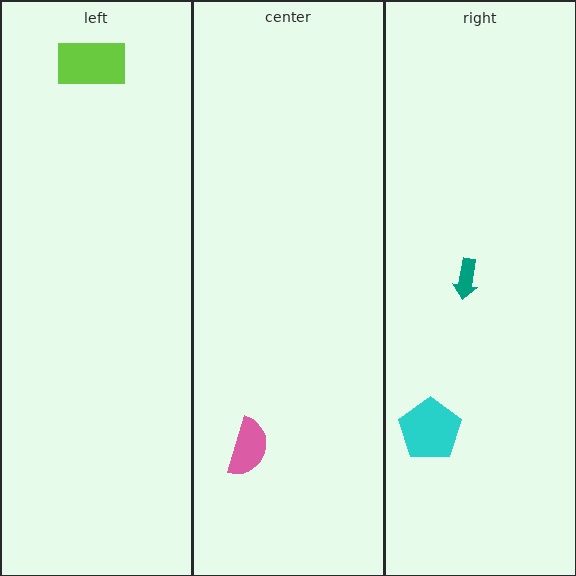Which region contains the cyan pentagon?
The right region.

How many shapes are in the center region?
1.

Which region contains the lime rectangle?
The left region.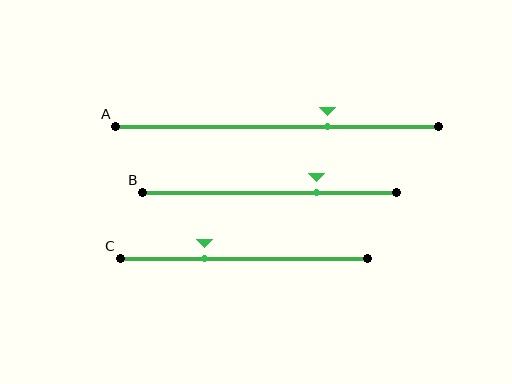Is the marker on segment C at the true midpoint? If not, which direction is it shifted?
No, the marker on segment C is shifted to the left by about 16% of the segment length.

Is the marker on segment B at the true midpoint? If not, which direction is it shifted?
No, the marker on segment B is shifted to the right by about 18% of the segment length.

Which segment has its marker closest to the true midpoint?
Segment A has its marker closest to the true midpoint.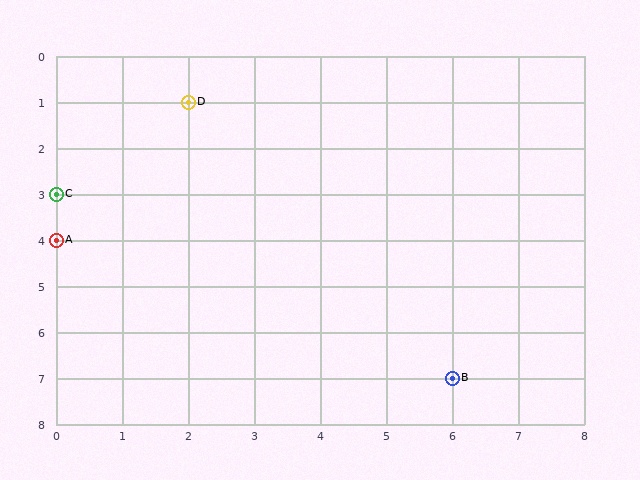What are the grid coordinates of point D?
Point D is at grid coordinates (2, 1).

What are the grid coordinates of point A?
Point A is at grid coordinates (0, 4).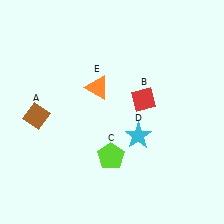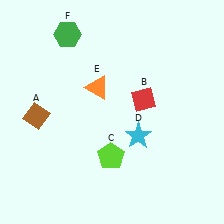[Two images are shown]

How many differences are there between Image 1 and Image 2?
There is 1 difference between the two images.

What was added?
A green hexagon (F) was added in Image 2.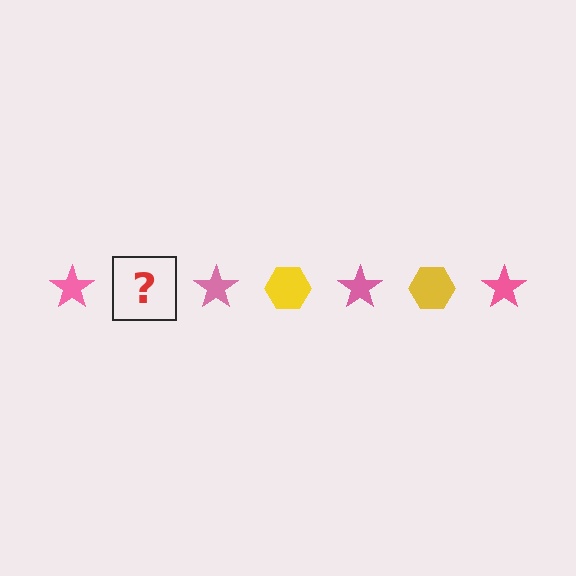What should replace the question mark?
The question mark should be replaced with a yellow hexagon.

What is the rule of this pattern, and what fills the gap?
The rule is that the pattern alternates between pink star and yellow hexagon. The gap should be filled with a yellow hexagon.